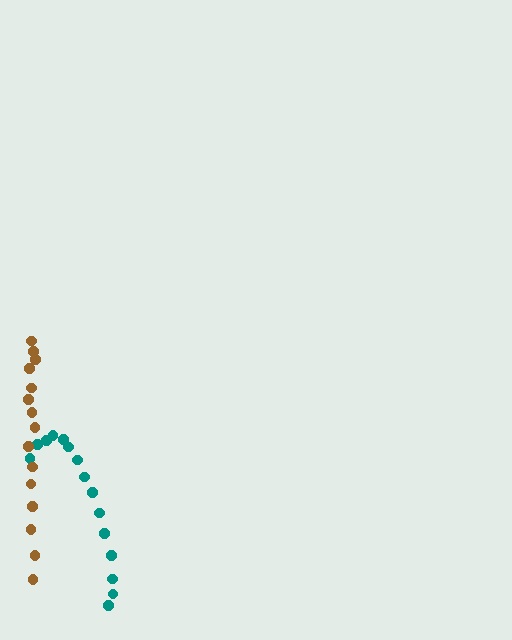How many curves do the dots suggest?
There are 2 distinct paths.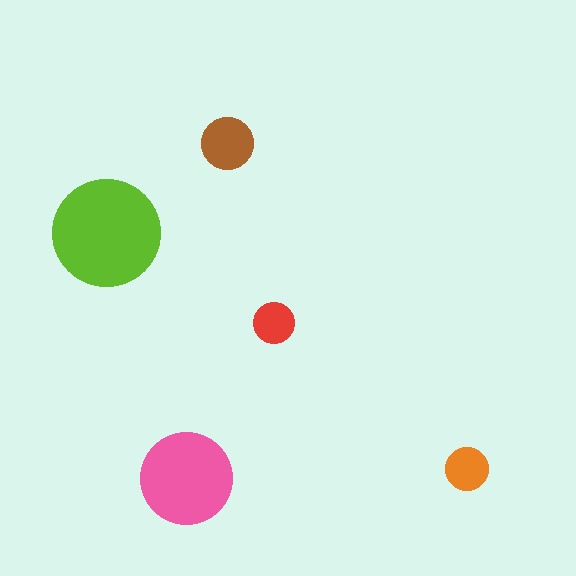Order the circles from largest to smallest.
the lime one, the pink one, the brown one, the orange one, the red one.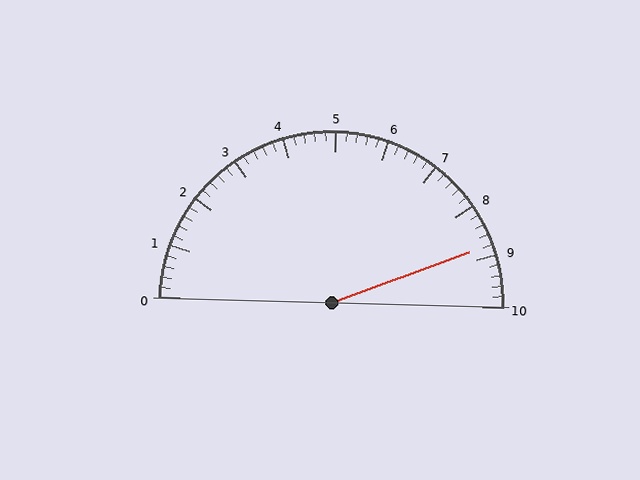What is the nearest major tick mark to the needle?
The nearest major tick mark is 9.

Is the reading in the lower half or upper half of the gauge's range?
The reading is in the upper half of the range (0 to 10).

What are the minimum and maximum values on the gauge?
The gauge ranges from 0 to 10.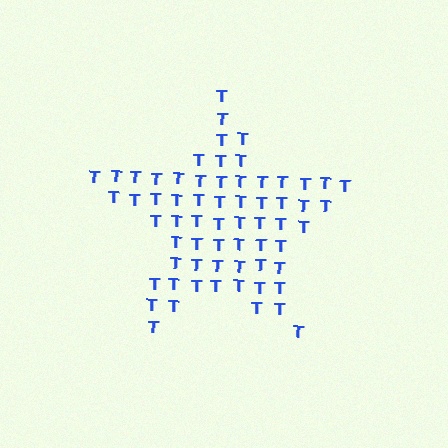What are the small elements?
The small elements are letter T's.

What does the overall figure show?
The overall figure shows a star.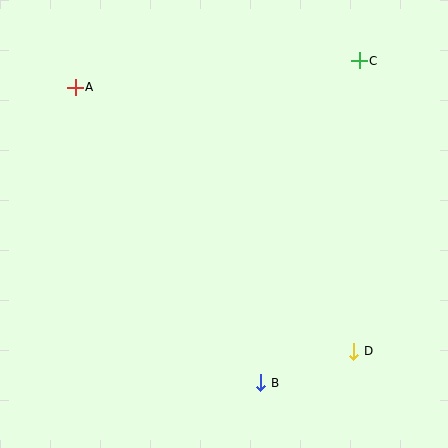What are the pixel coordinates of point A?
Point A is at (75, 87).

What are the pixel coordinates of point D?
Point D is at (354, 351).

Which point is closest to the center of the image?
Point B at (261, 383) is closest to the center.